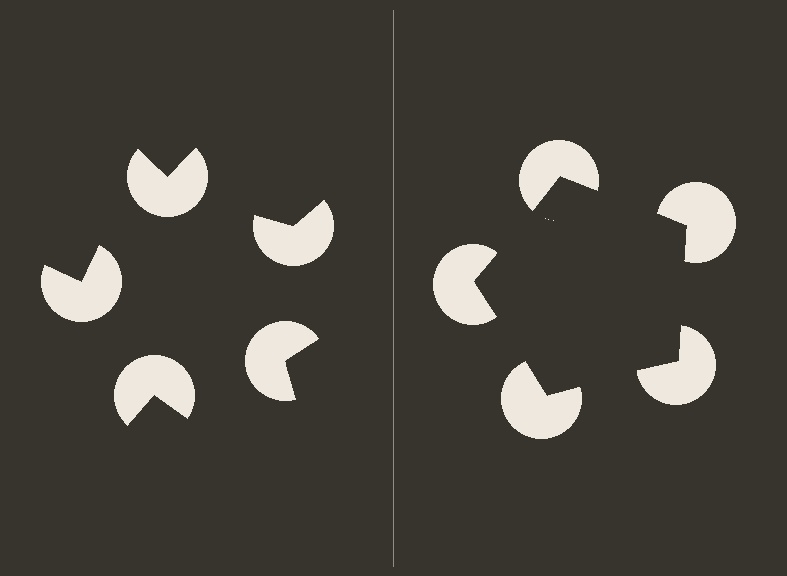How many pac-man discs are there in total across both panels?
10 — 5 on each side.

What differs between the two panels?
The pac-man discs are positioned identically on both sides; only the wedge orientations differ. On the right they align to a pentagon; on the left they are misaligned.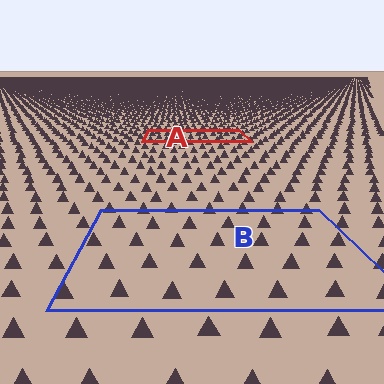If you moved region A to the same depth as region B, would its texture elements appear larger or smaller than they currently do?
They would appear larger. At a closer depth, the same texture elements are projected at a bigger on-screen size.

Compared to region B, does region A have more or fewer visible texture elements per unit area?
Region A has more texture elements per unit area — they are packed more densely because it is farther away.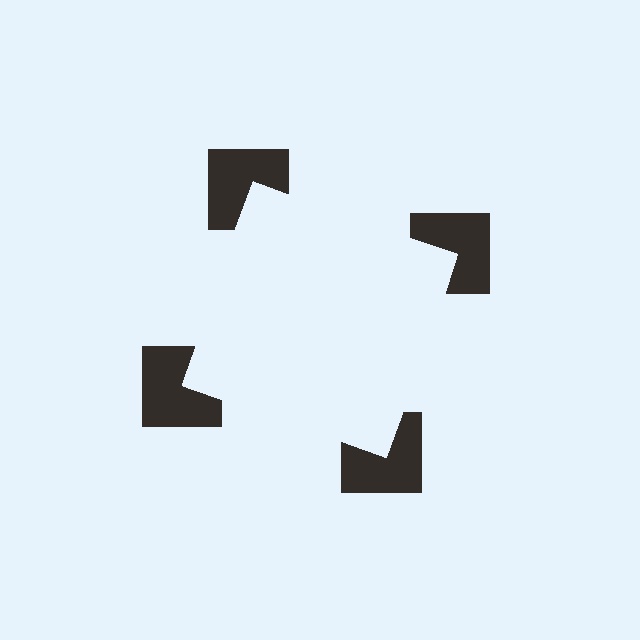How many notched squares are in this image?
There are 4 — one at each vertex of the illusory square.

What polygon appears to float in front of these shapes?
An illusory square — its edges are inferred from the aligned wedge cuts in the notched squares, not physically drawn.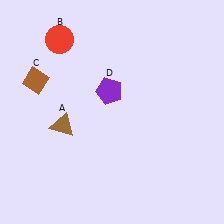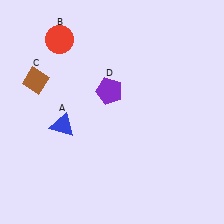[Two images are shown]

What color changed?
The triangle (A) changed from brown in Image 1 to blue in Image 2.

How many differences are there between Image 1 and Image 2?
There is 1 difference between the two images.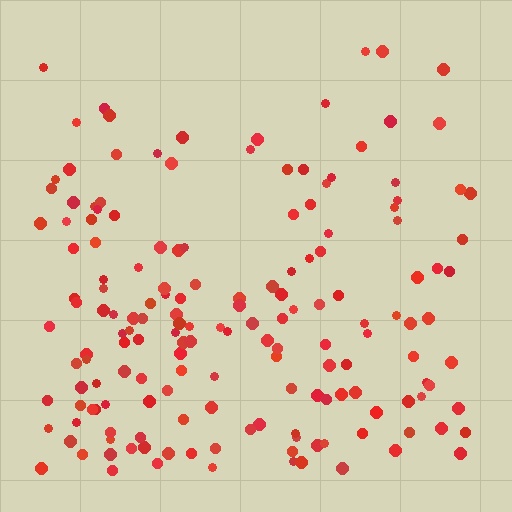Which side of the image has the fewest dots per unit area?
The top.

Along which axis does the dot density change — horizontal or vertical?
Vertical.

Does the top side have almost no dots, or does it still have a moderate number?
Still a moderate number, just noticeably fewer than the bottom.